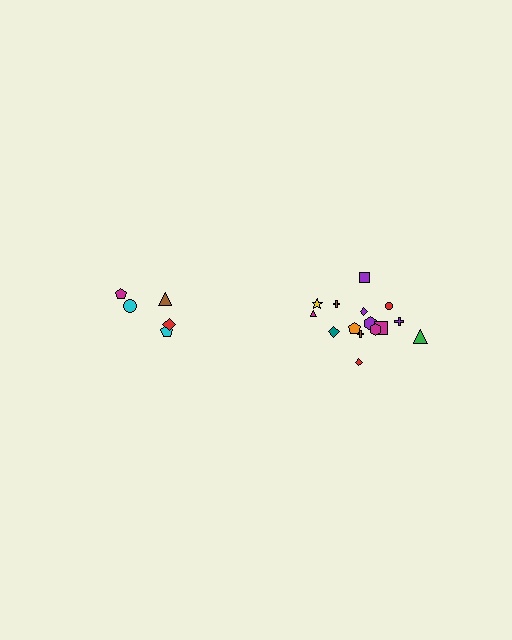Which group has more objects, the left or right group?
The right group.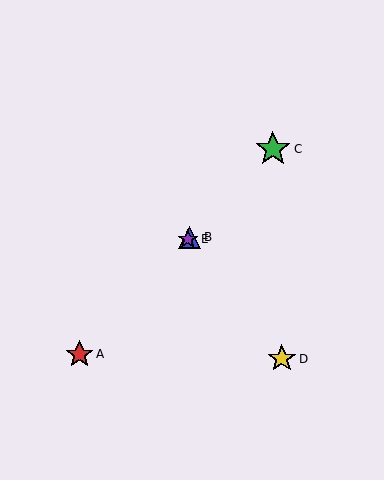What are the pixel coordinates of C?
Object C is at (273, 149).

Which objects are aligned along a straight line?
Objects A, B, C, E are aligned along a straight line.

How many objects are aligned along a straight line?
4 objects (A, B, C, E) are aligned along a straight line.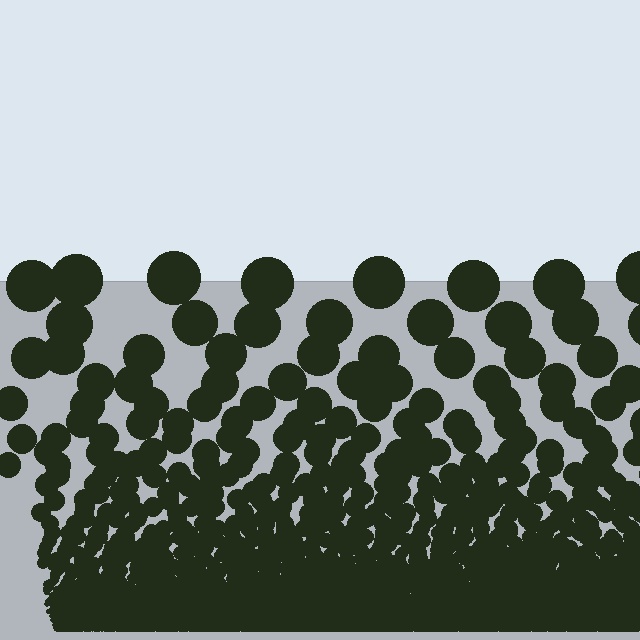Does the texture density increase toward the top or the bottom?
Density increases toward the bottom.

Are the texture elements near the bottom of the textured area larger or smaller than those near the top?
Smaller. The gradient is inverted — elements near the bottom are smaller and denser.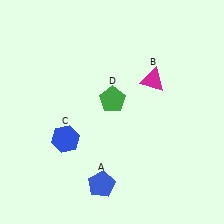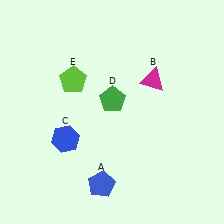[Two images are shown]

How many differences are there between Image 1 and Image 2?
There is 1 difference between the two images.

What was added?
A lime pentagon (E) was added in Image 2.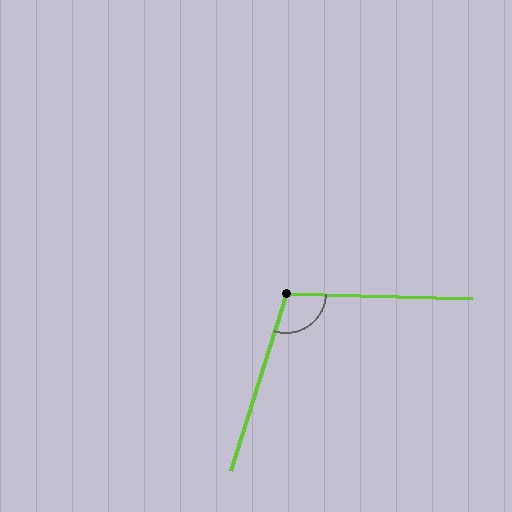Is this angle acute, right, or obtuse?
It is obtuse.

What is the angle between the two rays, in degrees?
Approximately 105 degrees.